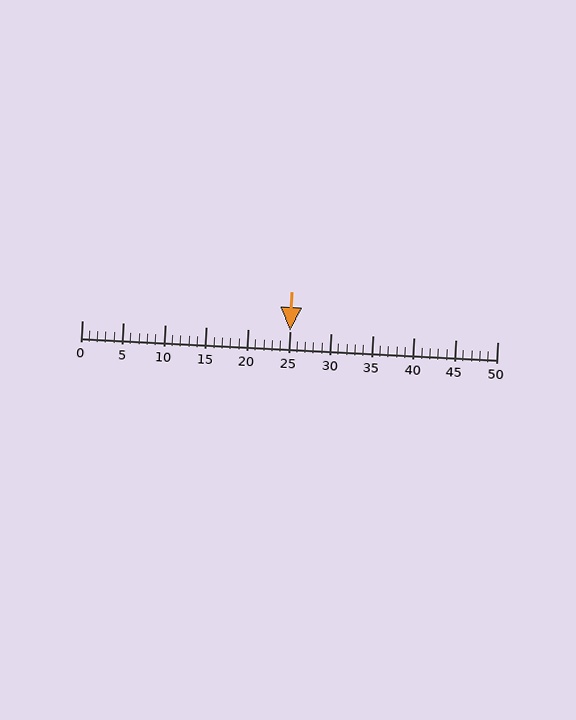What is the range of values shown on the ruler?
The ruler shows values from 0 to 50.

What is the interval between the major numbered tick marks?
The major tick marks are spaced 5 units apart.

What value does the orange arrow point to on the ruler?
The orange arrow points to approximately 25.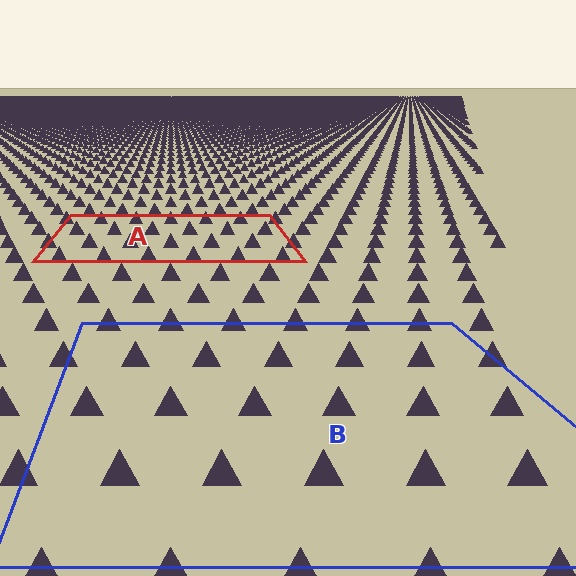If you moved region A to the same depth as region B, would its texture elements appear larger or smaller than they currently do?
They would appear larger. At a closer depth, the same texture elements are projected at a bigger on-screen size.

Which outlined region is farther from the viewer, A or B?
Region A is farther from the viewer — the texture elements inside it appear smaller and more densely packed.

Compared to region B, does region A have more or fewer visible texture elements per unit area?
Region A has more texture elements per unit area — they are packed more densely because it is farther away.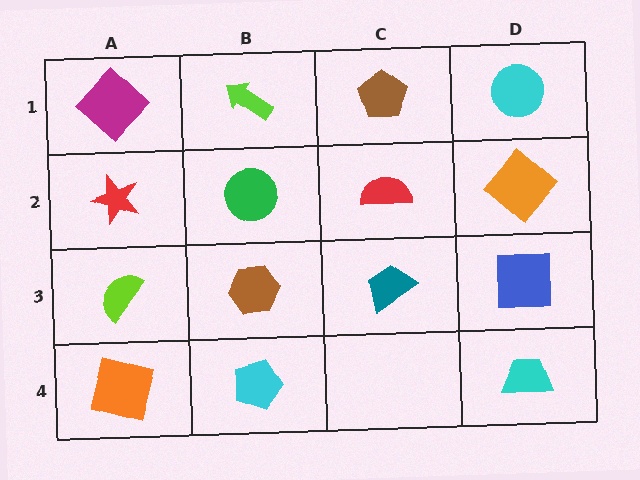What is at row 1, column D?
A cyan circle.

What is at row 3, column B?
A brown hexagon.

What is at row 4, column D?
A cyan trapezoid.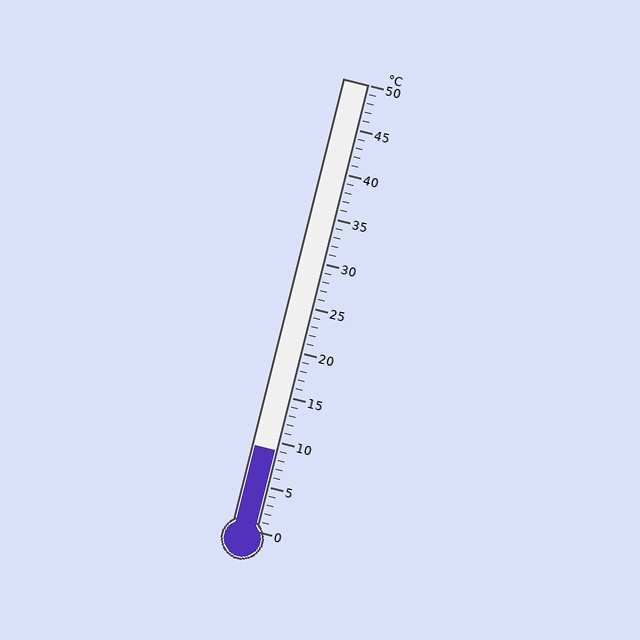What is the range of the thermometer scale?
The thermometer scale ranges from 0°C to 50°C.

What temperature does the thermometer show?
The thermometer shows approximately 9°C.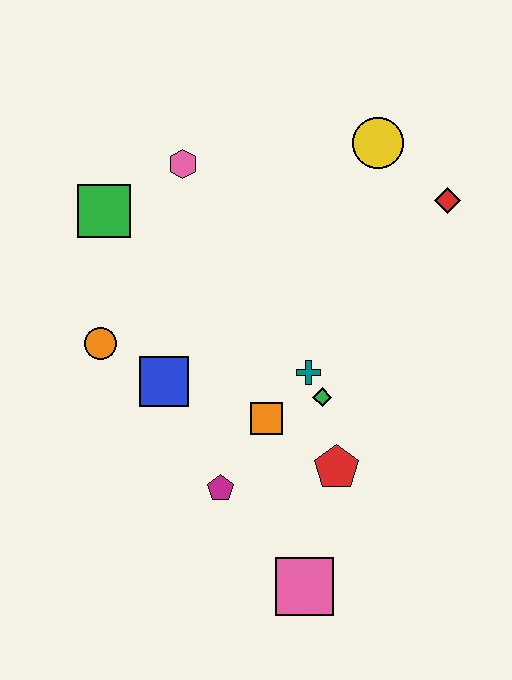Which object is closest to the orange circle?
The blue square is closest to the orange circle.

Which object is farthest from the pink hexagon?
The pink square is farthest from the pink hexagon.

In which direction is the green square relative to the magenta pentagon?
The green square is above the magenta pentagon.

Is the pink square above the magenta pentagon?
No